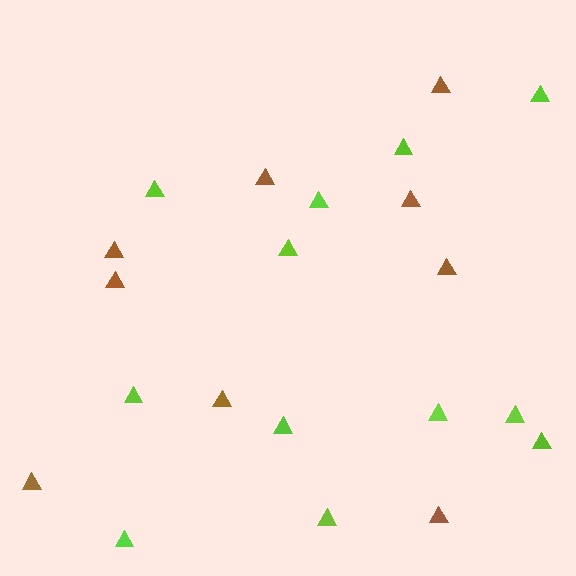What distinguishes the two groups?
There are 2 groups: one group of brown triangles (9) and one group of lime triangles (12).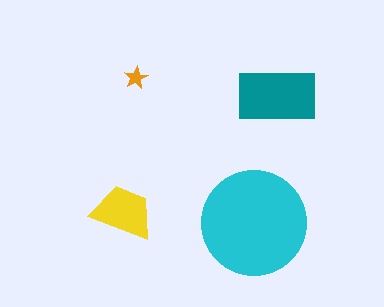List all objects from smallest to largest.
The orange star, the yellow trapezoid, the teal rectangle, the cyan circle.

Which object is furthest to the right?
The teal rectangle is rightmost.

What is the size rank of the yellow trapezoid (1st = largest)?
3rd.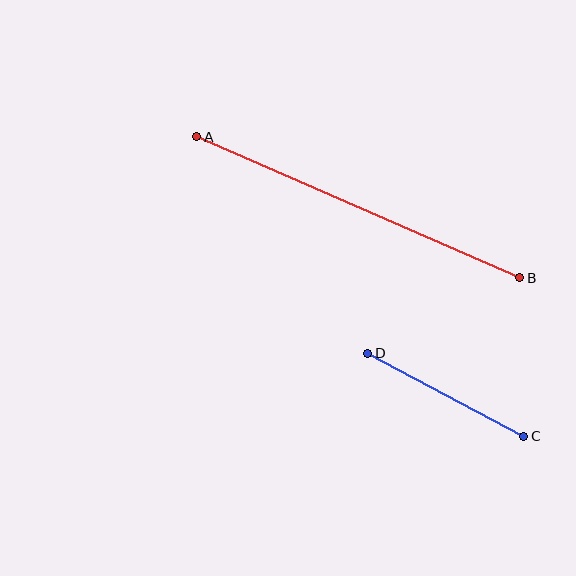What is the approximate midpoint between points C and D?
The midpoint is at approximately (446, 395) pixels.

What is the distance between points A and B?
The distance is approximately 353 pixels.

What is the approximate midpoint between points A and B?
The midpoint is at approximately (358, 207) pixels.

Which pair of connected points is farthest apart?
Points A and B are farthest apart.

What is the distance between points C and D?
The distance is approximately 177 pixels.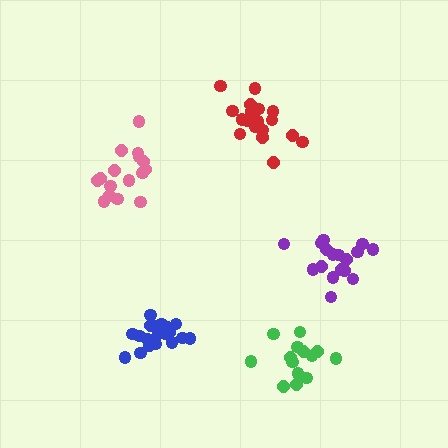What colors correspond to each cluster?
The clusters are colored: red, blue, green, pink, purple.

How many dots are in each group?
Group 1: 19 dots, Group 2: 19 dots, Group 3: 15 dots, Group 4: 16 dots, Group 5: 17 dots (86 total).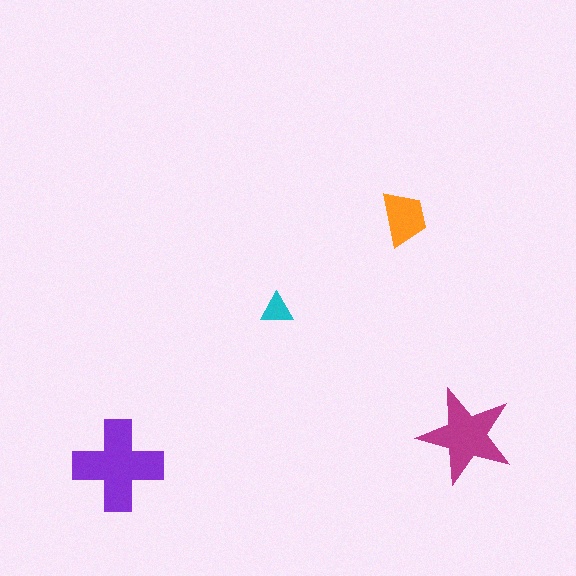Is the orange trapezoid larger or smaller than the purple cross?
Smaller.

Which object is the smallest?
The cyan triangle.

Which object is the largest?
The purple cross.